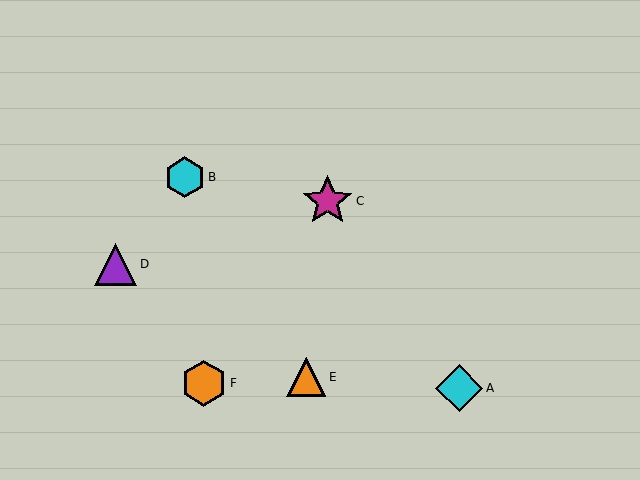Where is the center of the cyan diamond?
The center of the cyan diamond is at (459, 388).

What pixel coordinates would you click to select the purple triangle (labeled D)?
Click at (115, 264) to select the purple triangle D.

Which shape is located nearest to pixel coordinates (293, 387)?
The orange triangle (labeled E) at (306, 377) is nearest to that location.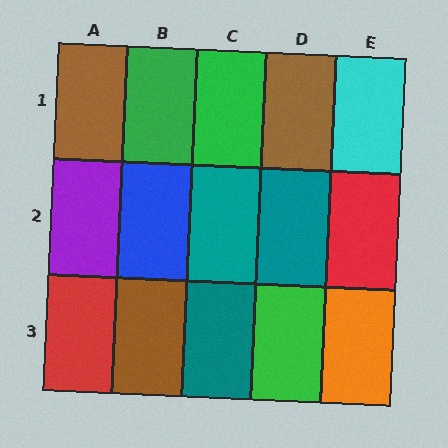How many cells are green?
3 cells are green.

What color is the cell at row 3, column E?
Orange.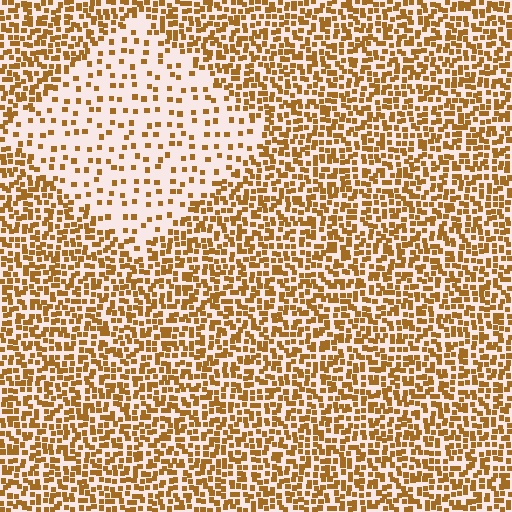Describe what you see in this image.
The image contains small brown elements arranged at two different densities. A diamond-shaped region is visible where the elements are less densely packed than the surrounding area.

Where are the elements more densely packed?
The elements are more densely packed outside the diamond boundary.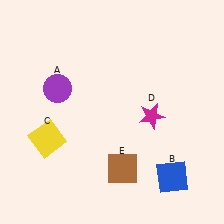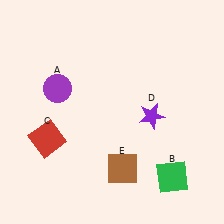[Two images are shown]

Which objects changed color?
B changed from blue to green. C changed from yellow to red. D changed from magenta to purple.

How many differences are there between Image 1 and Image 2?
There are 3 differences between the two images.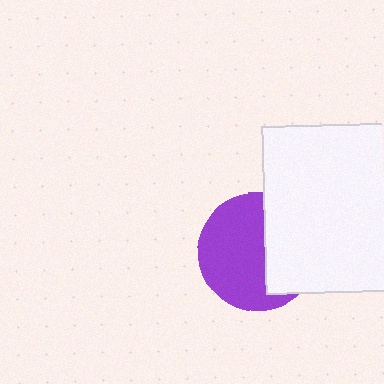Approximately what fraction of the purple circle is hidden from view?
Roughly 39% of the purple circle is hidden behind the white square.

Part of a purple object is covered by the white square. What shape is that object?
It is a circle.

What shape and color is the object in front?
The object in front is a white square.